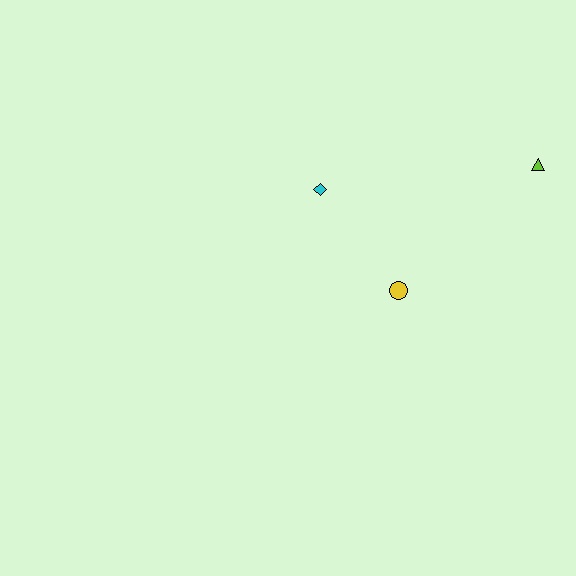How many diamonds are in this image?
There is 1 diamond.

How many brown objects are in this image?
There are no brown objects.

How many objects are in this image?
There are 3 objects.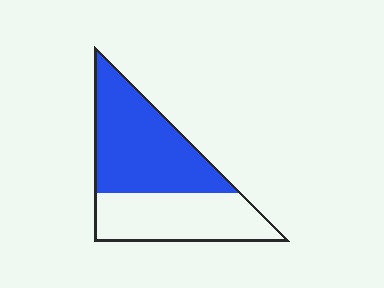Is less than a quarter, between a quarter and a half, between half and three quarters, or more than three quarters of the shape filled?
Between half and three quarters.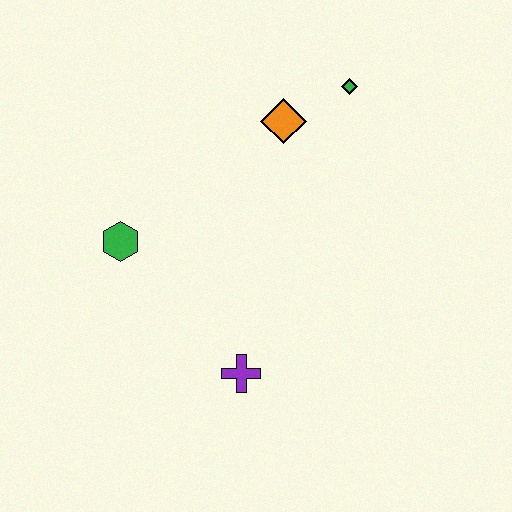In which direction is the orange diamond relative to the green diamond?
The orange diamond is to the left of the green diamond.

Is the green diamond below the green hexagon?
No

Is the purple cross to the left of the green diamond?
Yes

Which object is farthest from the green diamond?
The purple cross is farthest from the green diamond.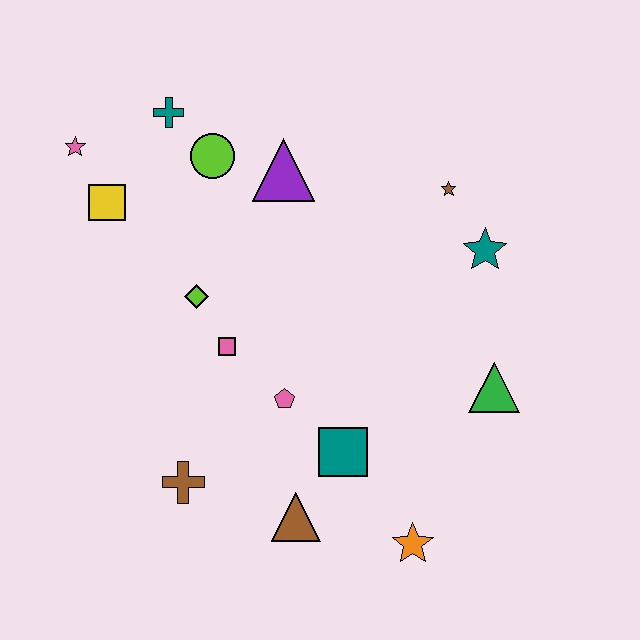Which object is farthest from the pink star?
The orange star is farthest from the pink star.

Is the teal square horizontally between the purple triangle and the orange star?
Yes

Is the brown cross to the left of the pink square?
Yes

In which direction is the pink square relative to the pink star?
The pink square is below the pink star.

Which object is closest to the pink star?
The yellow square is closest to the pink star.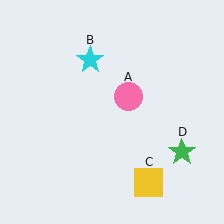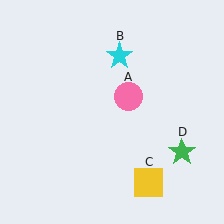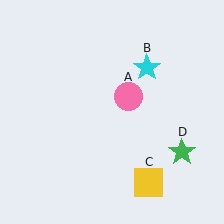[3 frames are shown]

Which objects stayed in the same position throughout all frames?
Pink circle (object A) and yellow square (object C) and green star (object D) remained stationary.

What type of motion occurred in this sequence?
The cyan star (object B) rotated clockwise around the center of the scene.